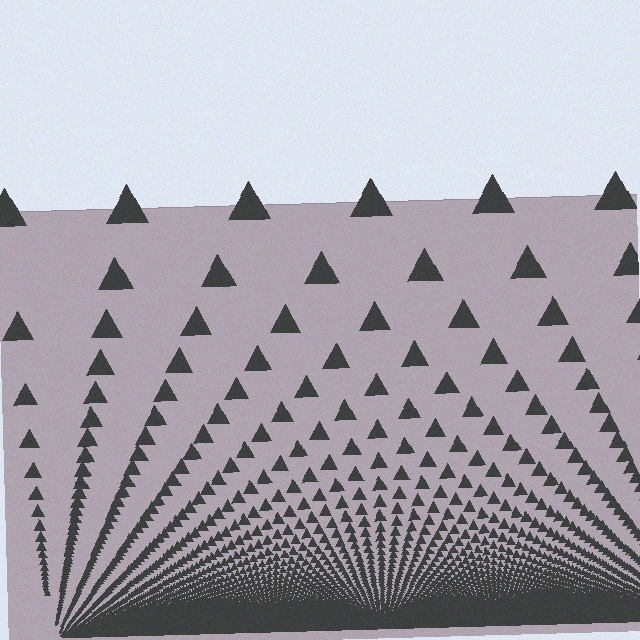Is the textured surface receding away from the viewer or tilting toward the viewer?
The surface appears to tilt toward the viewer. Texture elements get larger and sparser toward the top.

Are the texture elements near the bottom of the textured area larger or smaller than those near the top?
Smaller. The gradient is inverted — elements near the bottom are smaller and denser.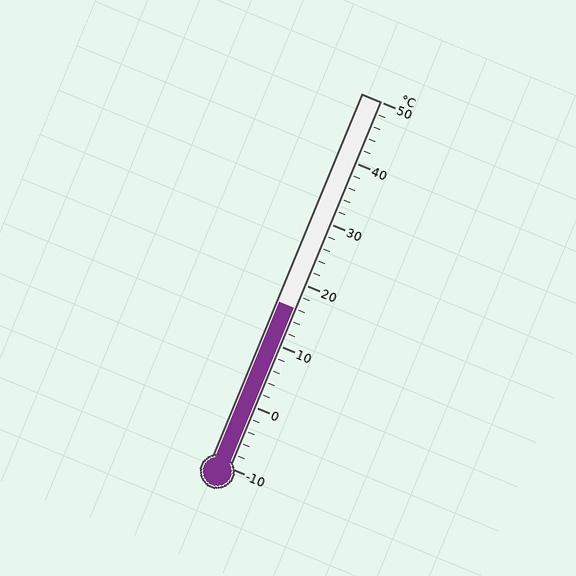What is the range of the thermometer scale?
The thermometer scale ranges from -10°C to 50°C.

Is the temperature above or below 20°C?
The temperature is below 20°C.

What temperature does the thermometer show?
The thermometer shows approximately 16°C.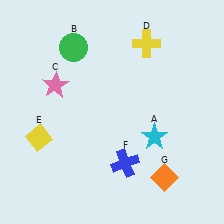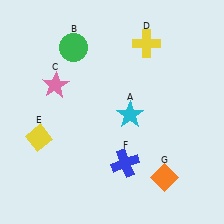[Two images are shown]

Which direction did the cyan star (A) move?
The cyan star (A) moved left.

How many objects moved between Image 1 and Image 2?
1 object moved between the two images.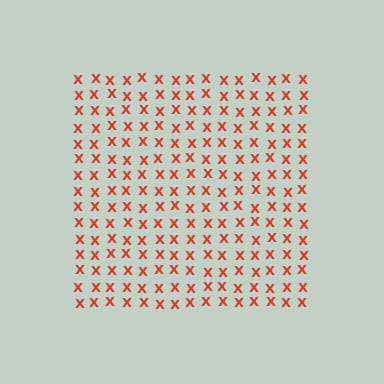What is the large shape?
The large shape is a square.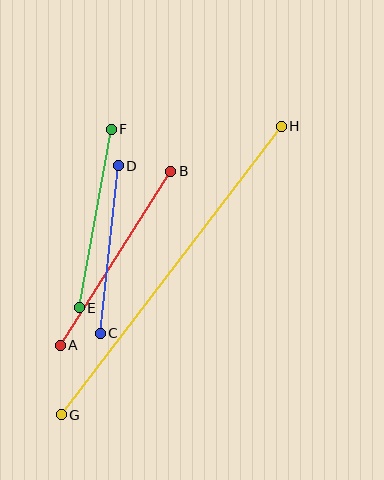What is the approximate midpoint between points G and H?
The midpoint is at approximately (171, 270) pixels.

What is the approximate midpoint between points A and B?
The midpoint is at approximately (115, 258) pixels.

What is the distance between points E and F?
The distance is approximately 181 pixels.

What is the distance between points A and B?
The distance is approximately 206 pixels.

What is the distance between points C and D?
The distance is approximately 169 pixels.